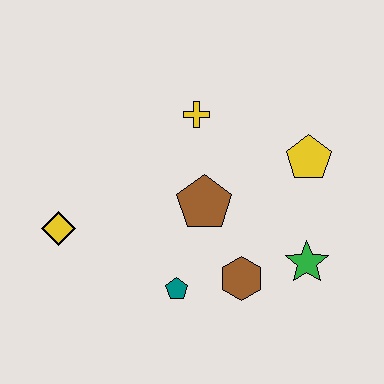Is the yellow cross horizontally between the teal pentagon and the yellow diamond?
No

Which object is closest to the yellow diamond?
The teal pentagon is closest to the yellow diamond.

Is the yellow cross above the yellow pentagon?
Yes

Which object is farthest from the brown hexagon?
The yellow diamond is farthest from the brown hexagon.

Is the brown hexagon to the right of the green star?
No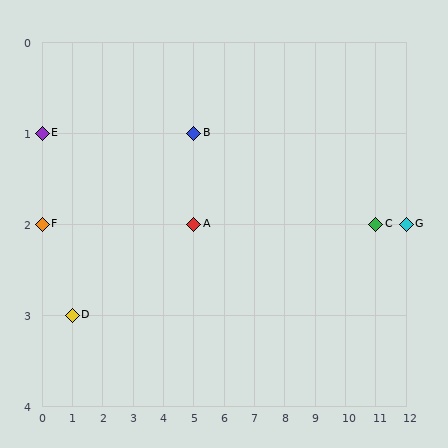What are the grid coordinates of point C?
Point C is at grid coordinates (11, 2).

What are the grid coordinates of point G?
Point G is at grid coordinates (12, 2).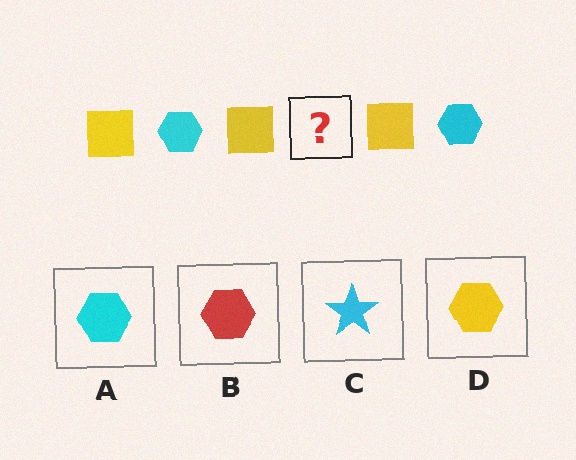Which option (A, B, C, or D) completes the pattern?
A.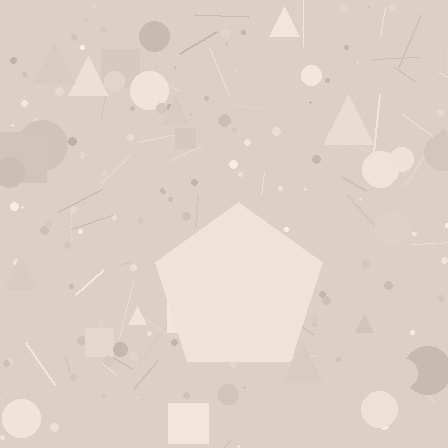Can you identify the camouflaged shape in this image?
The camouflaged shape is a pentagon.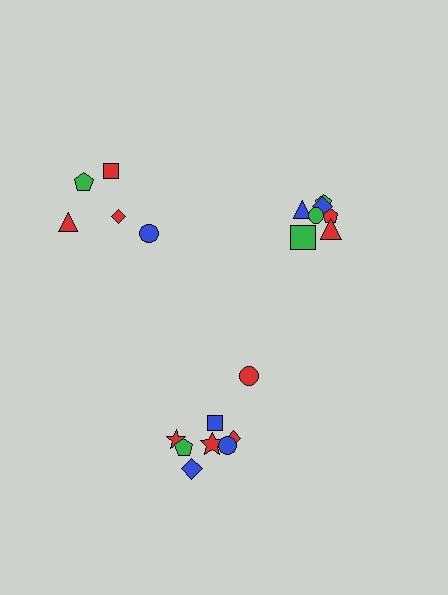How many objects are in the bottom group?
There are 8 objects.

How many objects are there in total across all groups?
There are 20 objects.